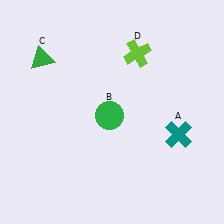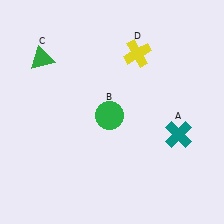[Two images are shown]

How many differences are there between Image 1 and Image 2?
There is 1 difference between the two images.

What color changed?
The cross (D) changed from lime in Image 1 to yellow in Image 2.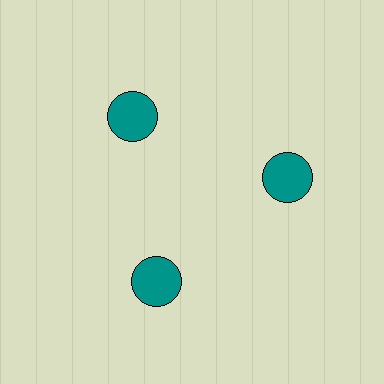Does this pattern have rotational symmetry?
Yes, this pattern has 3-fold rotational symmetry. It looks the same after rotating 120 degrees around the center.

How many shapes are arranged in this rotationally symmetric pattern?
There are 3 shapes, arranged in 3 groups of 1.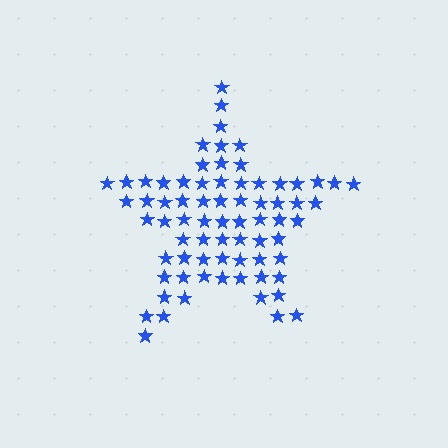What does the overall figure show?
The overall figure shows a star.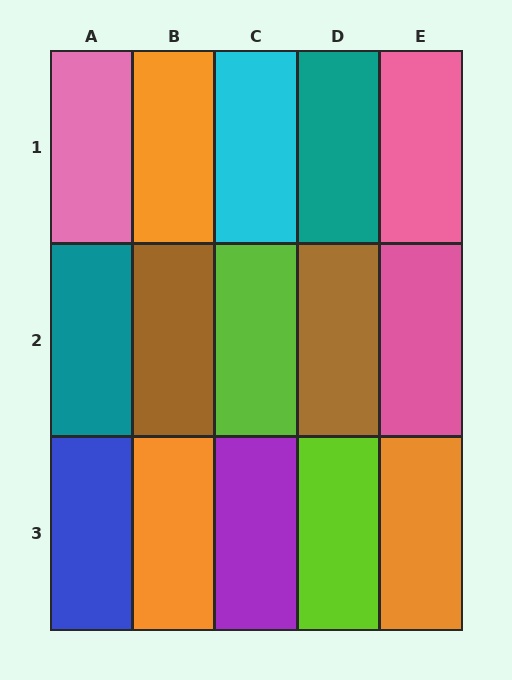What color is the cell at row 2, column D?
Brown.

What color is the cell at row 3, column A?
Blue.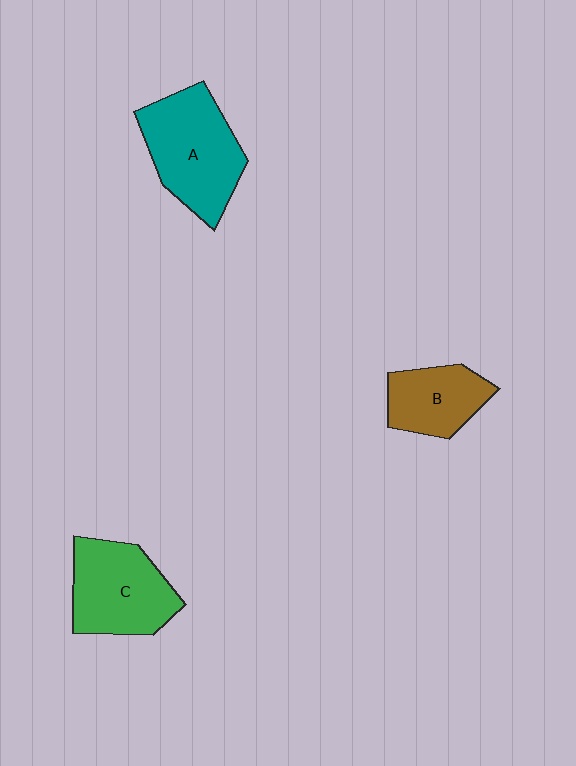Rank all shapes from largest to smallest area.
From largest to smallest: A (teal), C (green), B (brown).